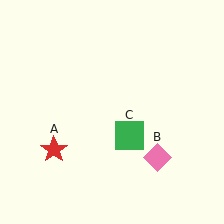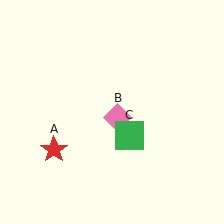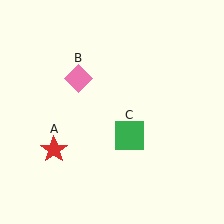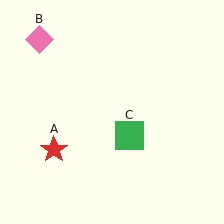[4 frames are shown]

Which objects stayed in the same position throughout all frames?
Red star (object A) and green square (object C) remained stationary.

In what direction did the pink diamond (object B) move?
The pink diamond (object B) moved up and to the left.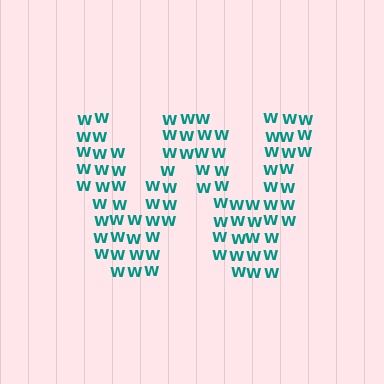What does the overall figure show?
The overall figure shows the letter W.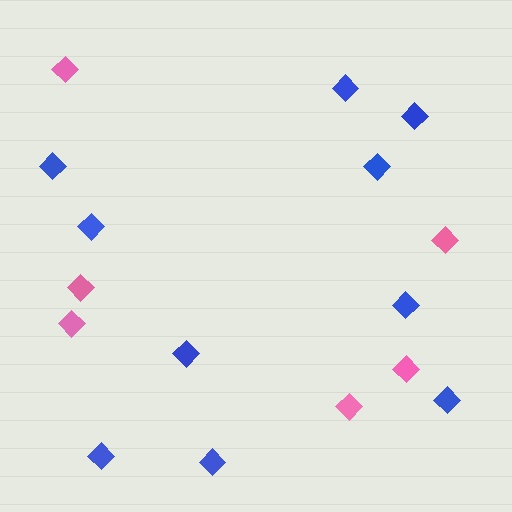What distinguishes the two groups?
There are 2 groups: one group of pink diamonds (6) and one group of blue diamonds (10).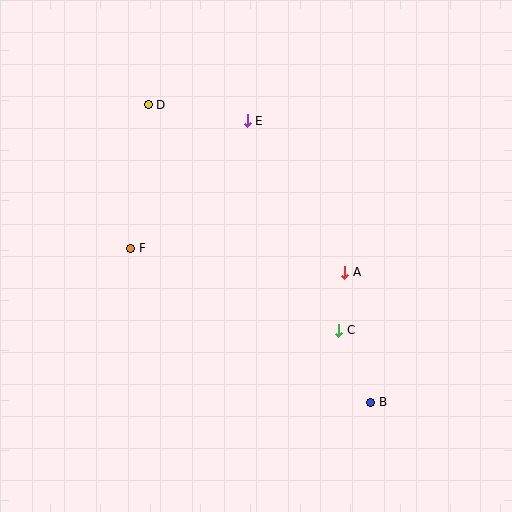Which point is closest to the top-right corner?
Point E is closest to the top-right corner.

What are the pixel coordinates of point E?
Point E is at (247, 121).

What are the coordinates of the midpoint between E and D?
The midpoint between E and D is at (198, 113).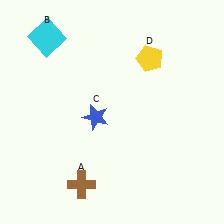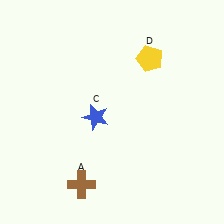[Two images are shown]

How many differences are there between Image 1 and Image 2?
There is 1 difference between the two images.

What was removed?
The cyan square (B) was removed in Image 2.